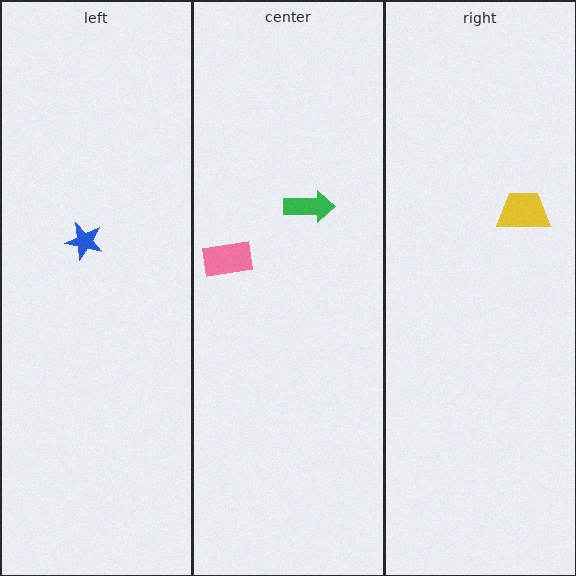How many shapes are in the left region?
1.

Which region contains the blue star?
The left region.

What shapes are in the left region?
The blue star.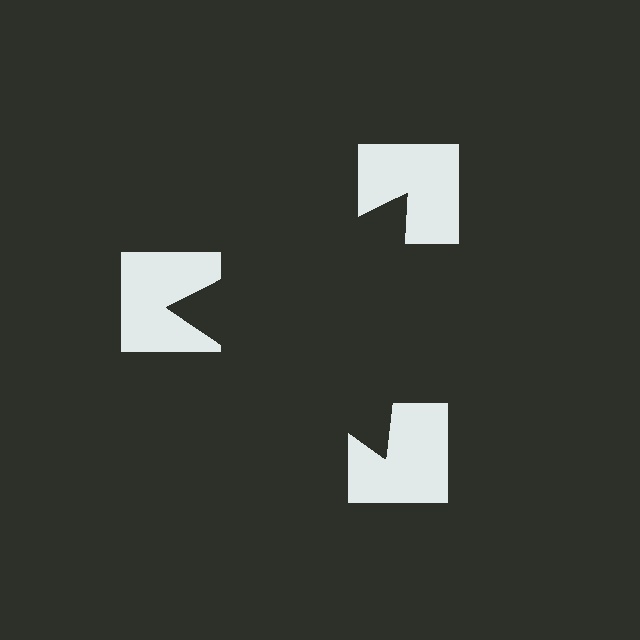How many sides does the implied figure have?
3 sides.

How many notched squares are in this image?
There are 3 — one at each vertex of the illusory triangle.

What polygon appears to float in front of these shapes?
An illusory triangle — its edges are inferred from the aligned wedge cuts in the notched squares, not physically drawn.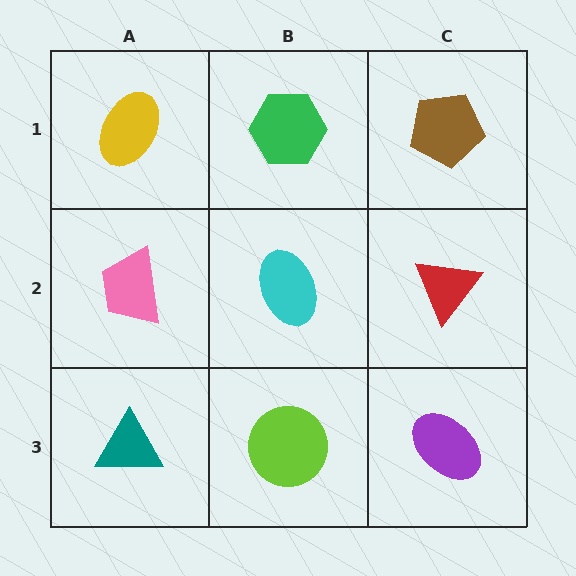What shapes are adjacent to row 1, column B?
A cyan ellipse (row 2, column B), a yellow ellipse (row 1, column A), a brown pentagon (row 1, column C).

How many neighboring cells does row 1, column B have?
3.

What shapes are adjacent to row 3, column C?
A red triangle (row 2, column C), a lime circle (row 3, column B).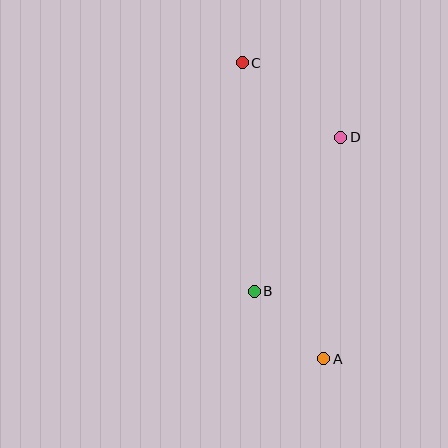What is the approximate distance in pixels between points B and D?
The distance between B and D is approximately 176 pixels.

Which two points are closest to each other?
Points A and B are closest to each other.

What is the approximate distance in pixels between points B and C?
The distance between B and C is approximately 229 pixels.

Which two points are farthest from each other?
Points A and C are farthest from each other.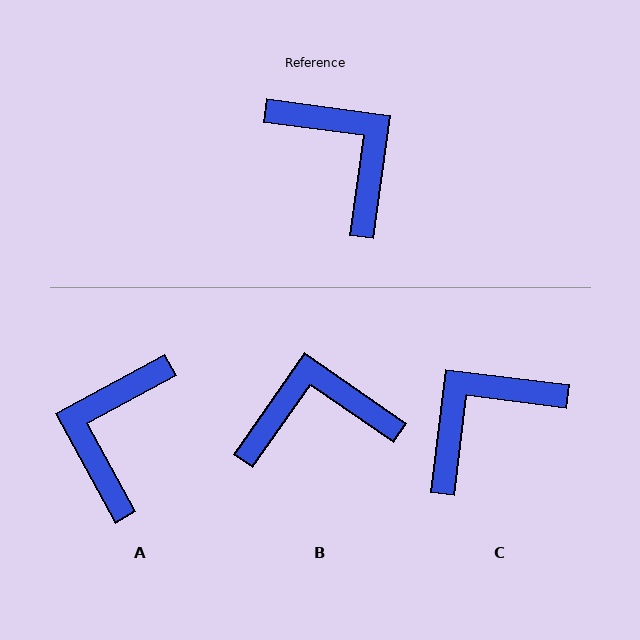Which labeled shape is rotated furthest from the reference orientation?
A, about 126 degrees away.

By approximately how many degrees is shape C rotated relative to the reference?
Approximately 91 degrees counter-clockwise.